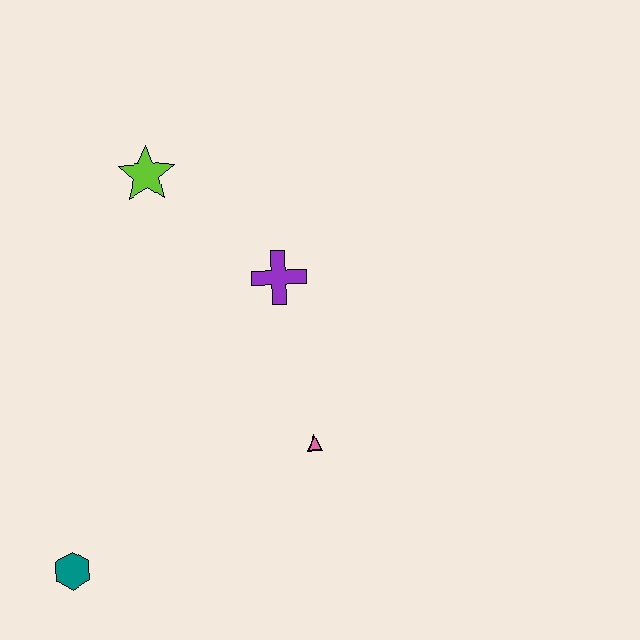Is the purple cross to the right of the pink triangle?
No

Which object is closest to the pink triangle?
The purple cross is closest to the pink triangle.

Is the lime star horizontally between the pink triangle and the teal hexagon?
Yes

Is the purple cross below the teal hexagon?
No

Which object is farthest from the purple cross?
The teal hexagon is farthest from the purple cross.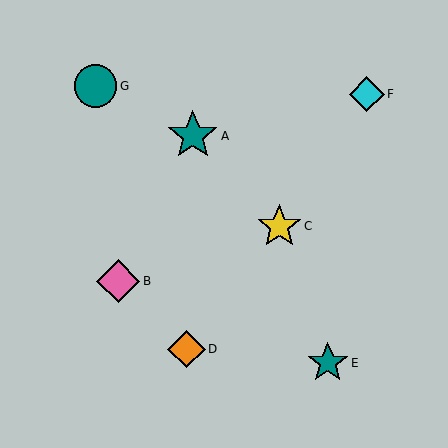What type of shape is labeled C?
Shape C is a yellow star.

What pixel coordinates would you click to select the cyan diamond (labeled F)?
Click at (367, 94) to select the cyan diamond F.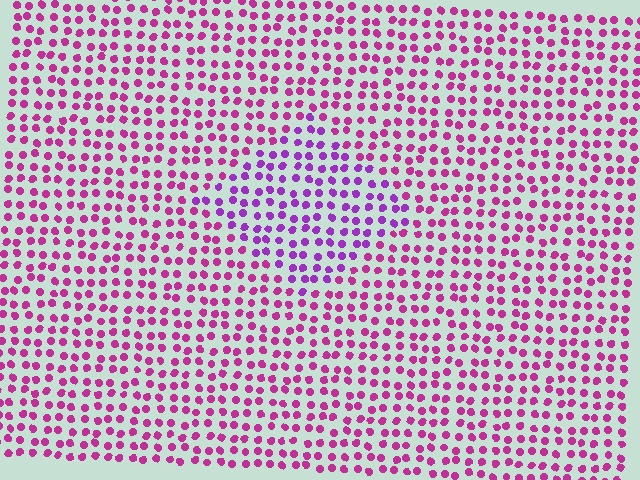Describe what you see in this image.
The image is filled with small magenta elements in a uniform arrangement. A diamond-shaped region is visible where the elements are tinted to a slightly different hue, forming a subtle color boundary.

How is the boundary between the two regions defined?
The boundary is defined purely by a slight shift in hue (about 32 degrees). Spacing, size, and orientation are identical on both sides.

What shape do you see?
I see a diamond.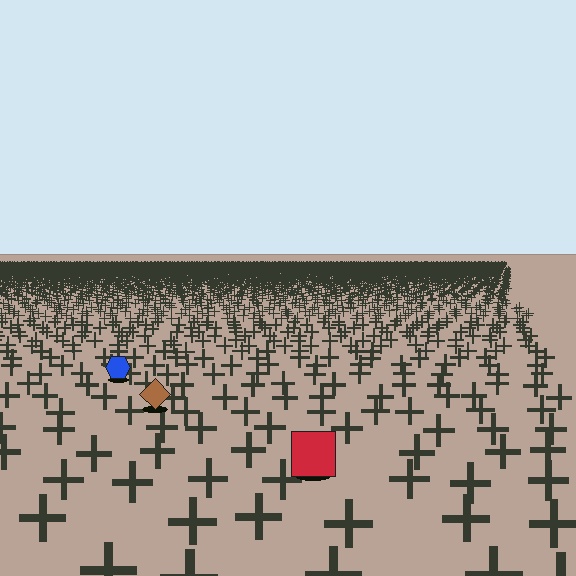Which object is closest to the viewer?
The red square is closest. The texture marks near it are larger and more spread out.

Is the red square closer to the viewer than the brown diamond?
Yes. The red square is closer — you can tell from the texture gradient: the ground texture is coarser near it.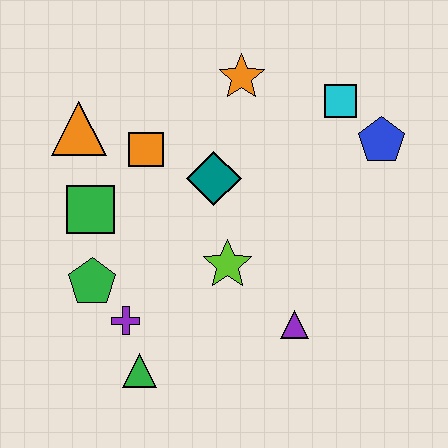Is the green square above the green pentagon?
Yes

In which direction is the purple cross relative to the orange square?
The purple cross is below the orange square.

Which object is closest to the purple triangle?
The lime star is closest to the purple triangle.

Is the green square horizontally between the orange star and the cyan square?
No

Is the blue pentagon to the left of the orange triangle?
No